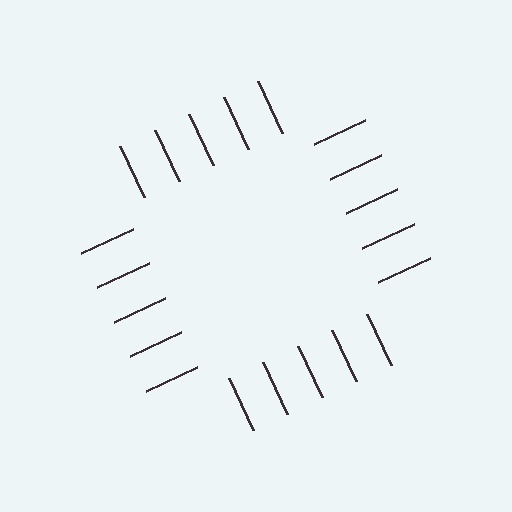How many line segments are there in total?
20 — 5 along each of the 4 edges.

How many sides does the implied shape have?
4 sides — the line-ends trace a square.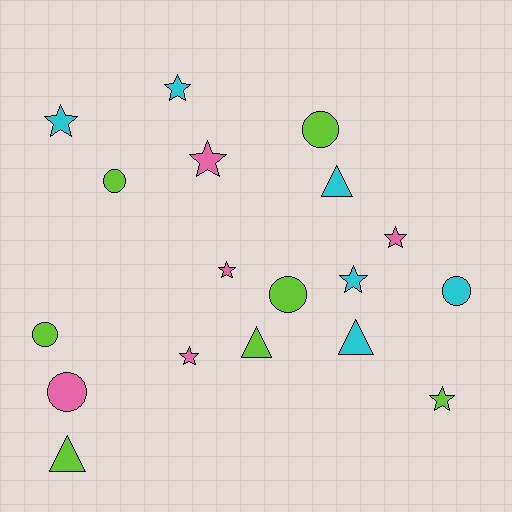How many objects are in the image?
There are 18 objects.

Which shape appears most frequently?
Star, with 8 objects.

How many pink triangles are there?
There are no pink triangles.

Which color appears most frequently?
Lime, with 7 objects.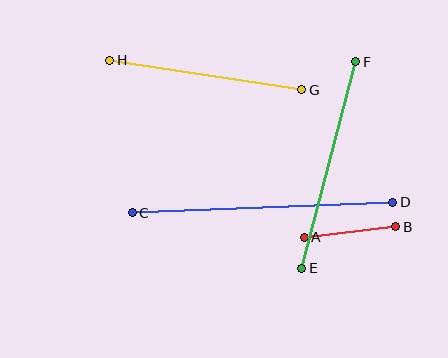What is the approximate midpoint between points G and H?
The midpoint is at approximately (206, 75) pixels.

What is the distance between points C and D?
The distance is approximately 261 pixels.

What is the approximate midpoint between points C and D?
The midpoint is at approximately (263, 207) pixels.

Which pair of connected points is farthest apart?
Points C and D are farthest apart.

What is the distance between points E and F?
The distance is approximately 213 pixels.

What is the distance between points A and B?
The distance is approximately 92 pixels.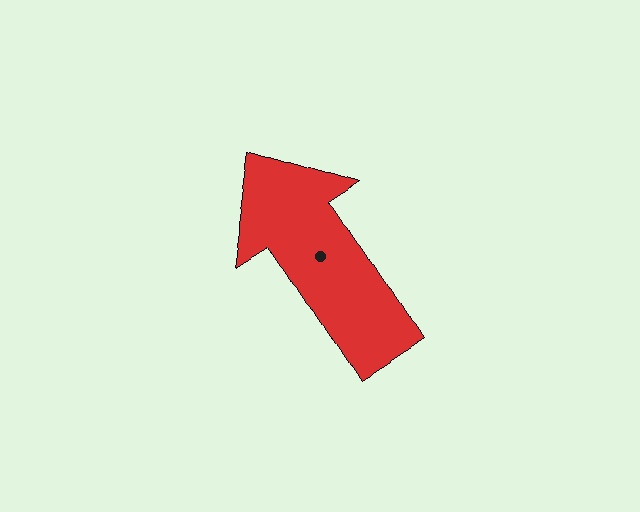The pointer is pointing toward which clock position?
Roughly 11 o'clock.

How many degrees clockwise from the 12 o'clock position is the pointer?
Approximately 327 degrees.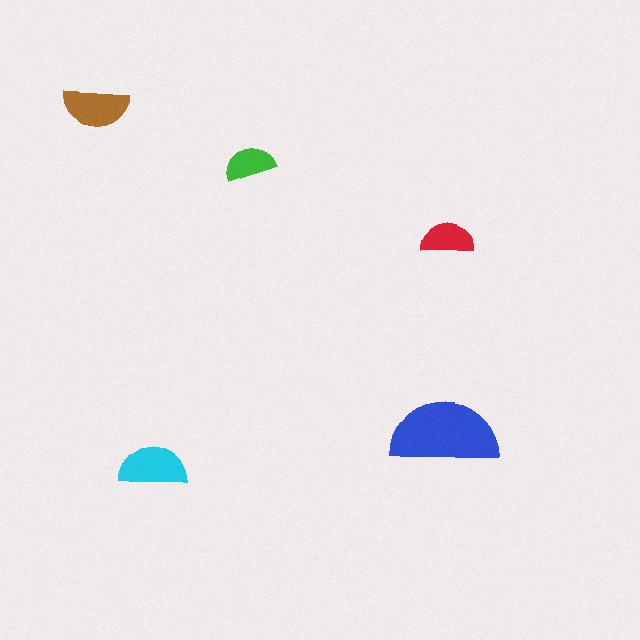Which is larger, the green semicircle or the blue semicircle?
The blue one.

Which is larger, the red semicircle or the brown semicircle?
The brown one.